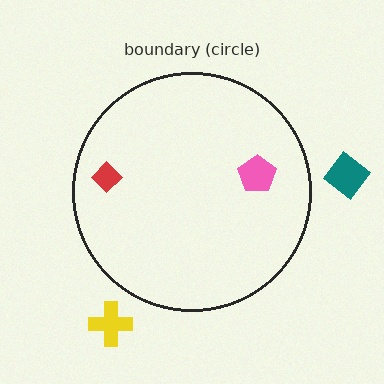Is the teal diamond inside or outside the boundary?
Outside.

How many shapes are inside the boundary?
2 inside, 2 outside.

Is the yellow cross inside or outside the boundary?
Outside.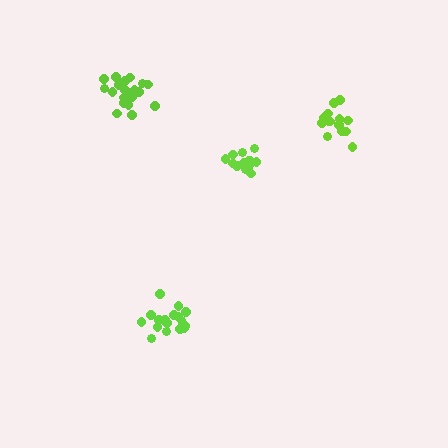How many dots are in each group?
Group 1: 17 dots, Group 2: 20 dots, Group 3: 18 dots, Group 4: 14 dots (69 total).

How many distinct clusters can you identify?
There are 4 distinct clusters.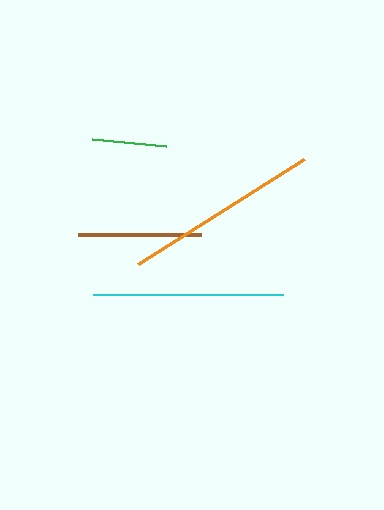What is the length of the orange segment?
The orange segment is approximately 196 pixels long.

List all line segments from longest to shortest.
From longest to shortest: orange, cyan, brown, green.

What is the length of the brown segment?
The brown segment is approximately 123 pixels long.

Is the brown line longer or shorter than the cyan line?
The cyan line is longer than the brown line.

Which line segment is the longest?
The orange line is the longest at approximately 196 pixels.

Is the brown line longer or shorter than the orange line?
The orange line is longer than the brown line.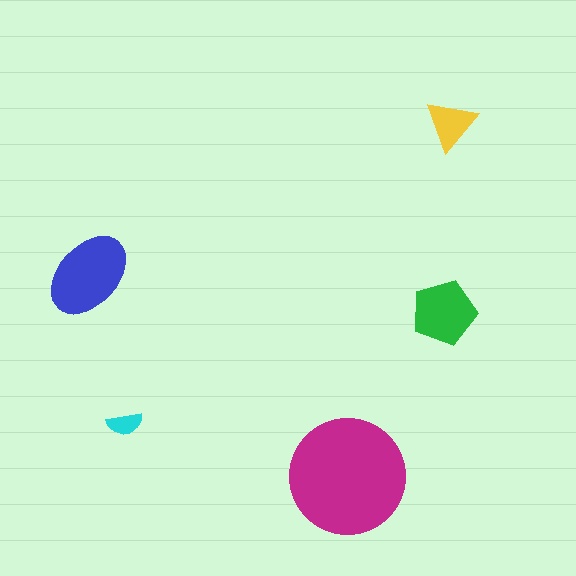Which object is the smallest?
The cyan semicircle.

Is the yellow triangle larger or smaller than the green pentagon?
Smaller.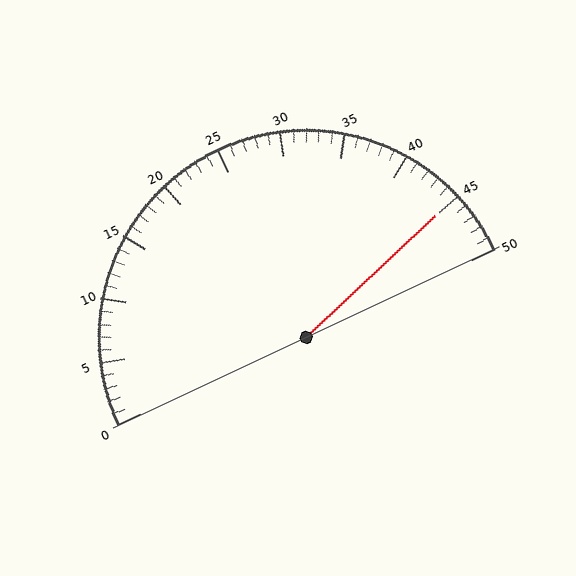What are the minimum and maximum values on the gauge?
The gauge ranges from 0 to 50.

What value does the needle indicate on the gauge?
The needle indicates approximately 45.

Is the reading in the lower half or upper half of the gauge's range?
The reading is in the upper half of the range (0 to 50).